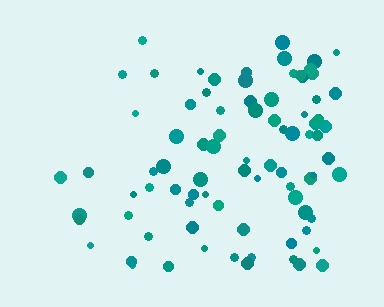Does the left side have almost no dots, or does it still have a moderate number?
Still a moderate number, just noticeably fewer than the right.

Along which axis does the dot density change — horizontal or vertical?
Horizontal.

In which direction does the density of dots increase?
From left to right, with the right side densest.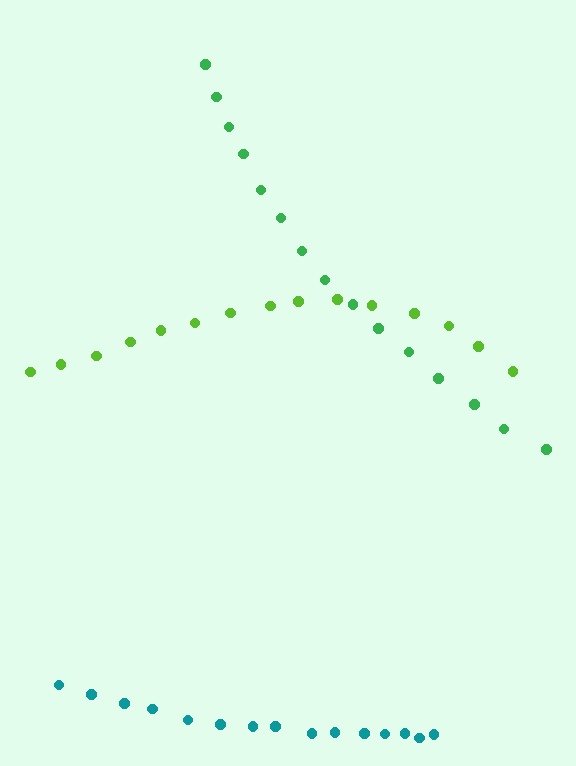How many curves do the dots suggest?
There are 3 distinct paths.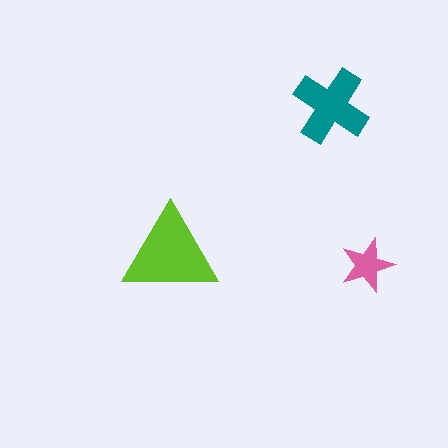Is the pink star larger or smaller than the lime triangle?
Smaller.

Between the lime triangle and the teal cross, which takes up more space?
The lime triangle.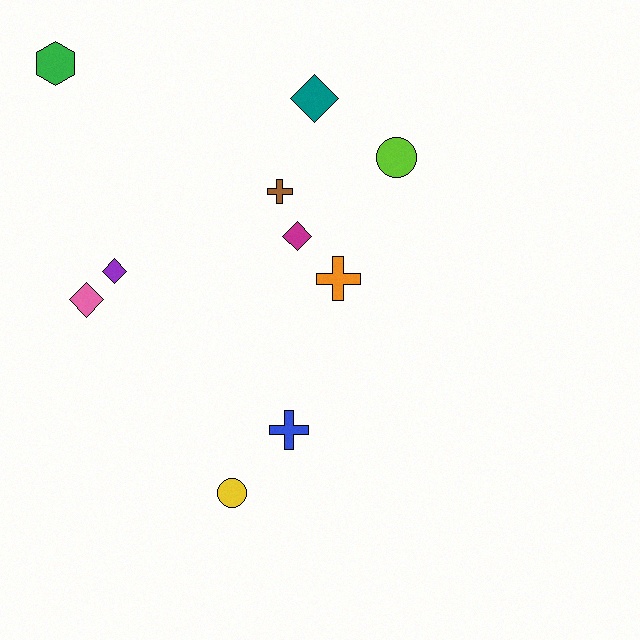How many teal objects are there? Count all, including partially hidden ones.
There is 1 teal object.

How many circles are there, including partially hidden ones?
There are 2 circles.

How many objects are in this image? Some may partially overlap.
There are 10 objects.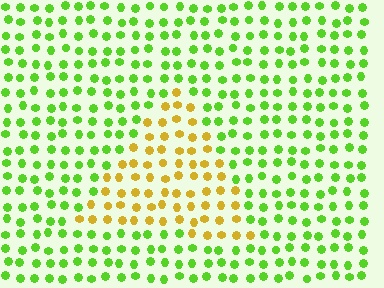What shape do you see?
I see a triangle.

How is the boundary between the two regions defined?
The boundary is defined purely by a slight shift in hue (about 56 degrees). Spacing, size, and orientation are identical on both sides.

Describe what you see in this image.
The image is filled with small lime elements in a uniform arrangement. A triangle-shaped region is visible where the elements are tinted to a slightly different hue, forming a subtle color boundary.